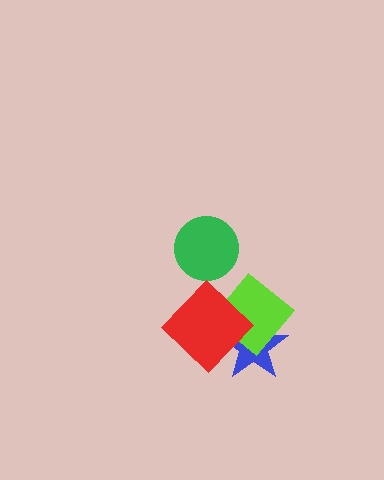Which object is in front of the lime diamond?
The red diamond is in front of the lime diamond.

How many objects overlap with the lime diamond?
2 objects overlap with the lime diamond.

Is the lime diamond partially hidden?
Yes, it is partially covered by another shape.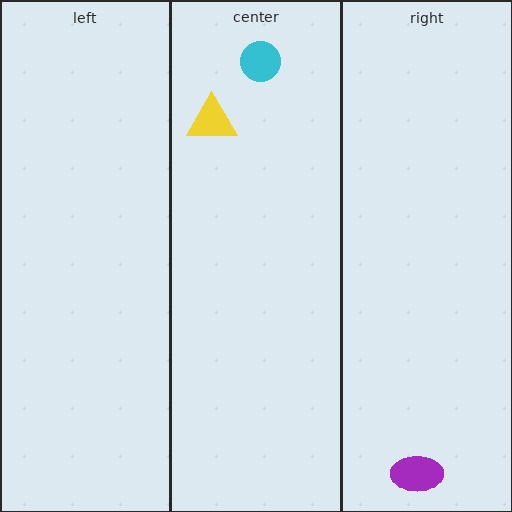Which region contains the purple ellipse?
The right region.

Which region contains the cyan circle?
The center region.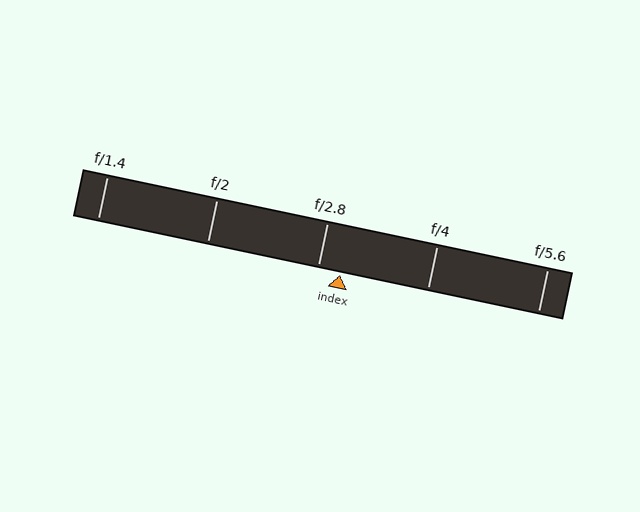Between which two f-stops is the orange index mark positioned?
The index mark is between f/2.8 and f/4.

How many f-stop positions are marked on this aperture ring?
There are 5 f-stop positions marked.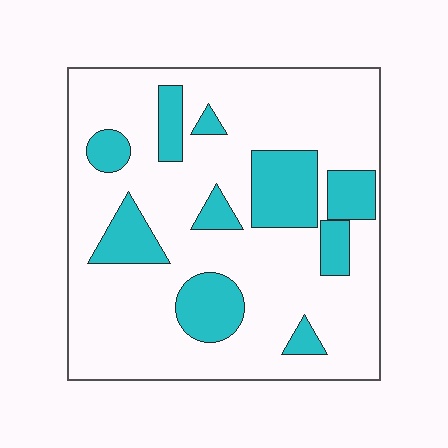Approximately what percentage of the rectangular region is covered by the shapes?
Approximately 25%.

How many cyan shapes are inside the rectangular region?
10.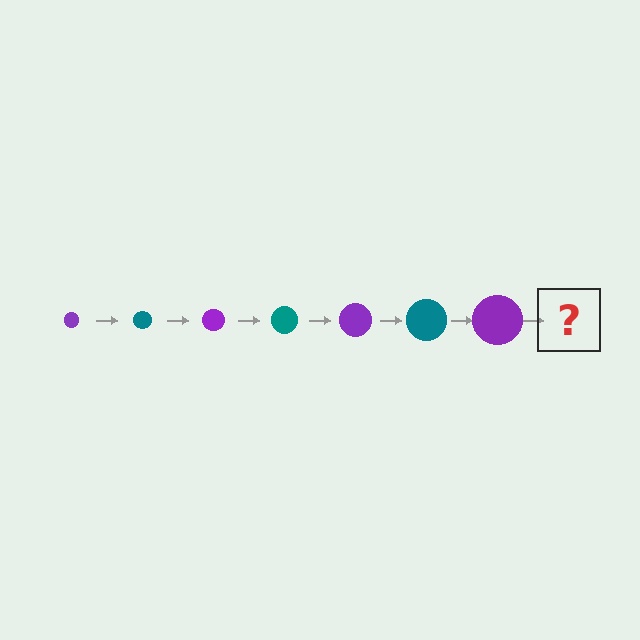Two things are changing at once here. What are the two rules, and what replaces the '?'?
The two rules are that the circle grows larger each step and the color cycles through purple and teal. The '?' should be a teal circle, larger than the previous one.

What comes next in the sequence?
The next element should be a teal circle, larger than the previous one.